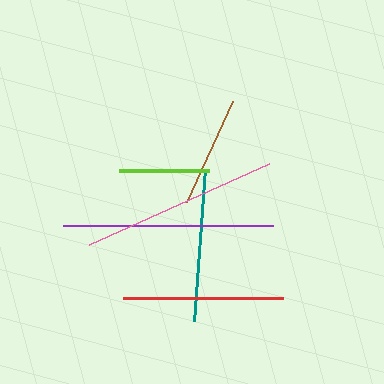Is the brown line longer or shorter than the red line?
The red line is longer than the brown line.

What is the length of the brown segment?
The brown segment is approximately 111 pixels long.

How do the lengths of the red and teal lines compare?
The red and teal lines are approximately the same length.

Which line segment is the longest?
The purple line is the longest at approximately 210 pixels.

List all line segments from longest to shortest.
From longest to shortest: purple, pink, red, teal, brown, lime.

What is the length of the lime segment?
The lime segment is approximately 90 pixels long.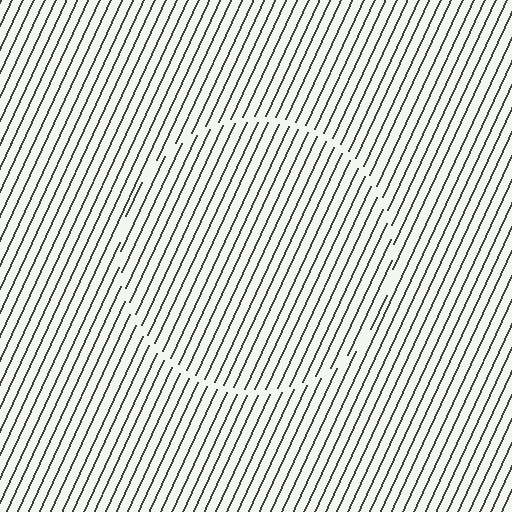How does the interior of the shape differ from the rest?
The interior of the shape contains the same grating, shifted by half a period — the contour is defined by the phase discontinuity where line-ends from the inner and outer gratings abut.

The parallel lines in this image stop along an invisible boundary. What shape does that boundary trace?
An illusory circle. The interior of the shape contains the same grating, shifted by half a period — the contour is defined by the phase discontinuity where line-ends from the inner and outer gratings abut.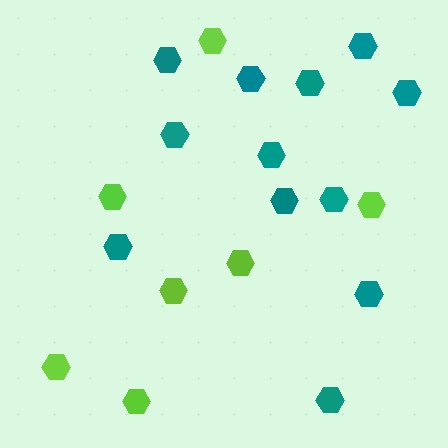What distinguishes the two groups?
There are 2 groups: one group of lime hexagons (7) and one group of teal hexagons (12).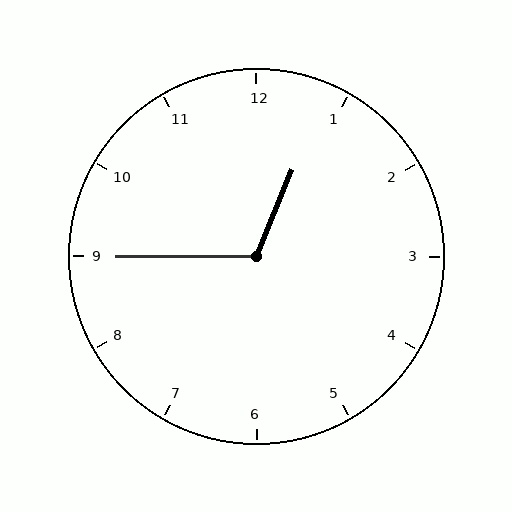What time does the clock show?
12:45.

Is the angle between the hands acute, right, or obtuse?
It is obtuse.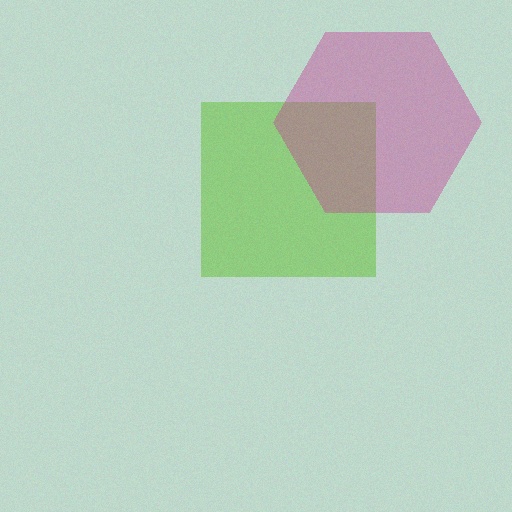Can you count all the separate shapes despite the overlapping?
Yes, there are 2 separate shapes.